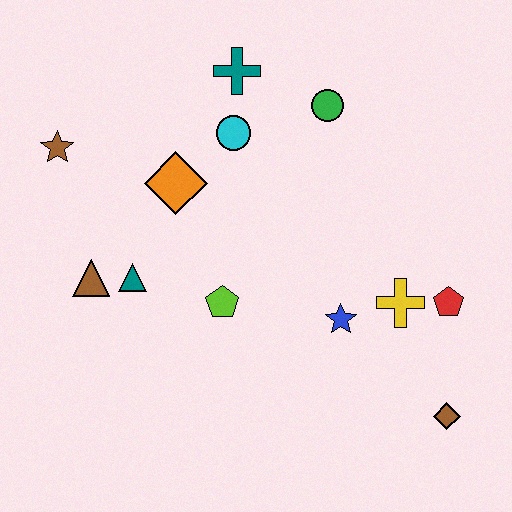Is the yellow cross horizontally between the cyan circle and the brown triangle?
No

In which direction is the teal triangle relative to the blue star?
The teal triangle is to the left of the blue star.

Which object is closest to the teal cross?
The cyan circle is closest to the teal cross.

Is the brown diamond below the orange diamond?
Yes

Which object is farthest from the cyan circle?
The brown diamond is farthest from the cyan circle.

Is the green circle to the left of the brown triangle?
No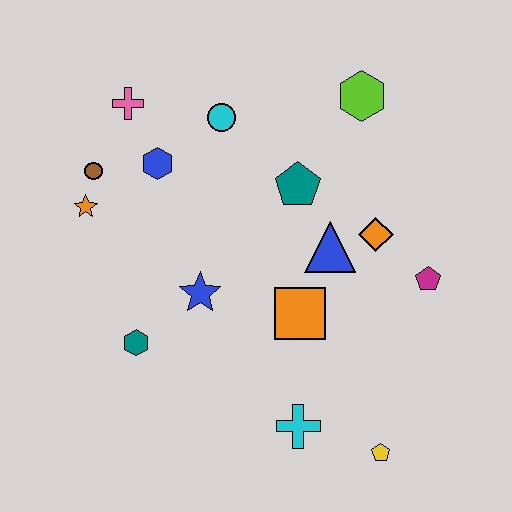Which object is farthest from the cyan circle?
The yellow pentagon is farthest from the cyan circle.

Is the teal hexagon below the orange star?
Yes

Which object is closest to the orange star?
The brown circle is closest to the orange star.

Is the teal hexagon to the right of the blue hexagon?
No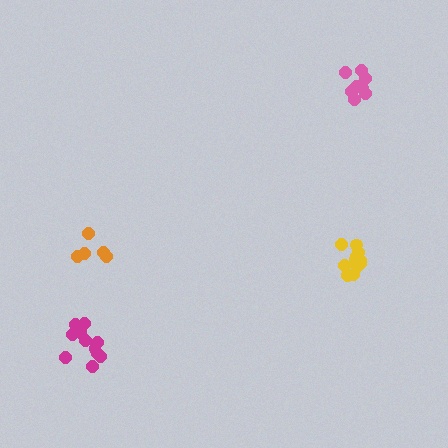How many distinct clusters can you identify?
There are 4 distinct clusters.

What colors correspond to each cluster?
The clusters are colored: orange, yellow, magenta, pink.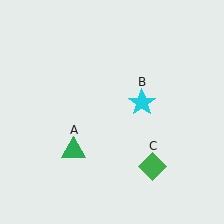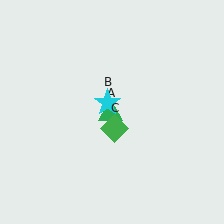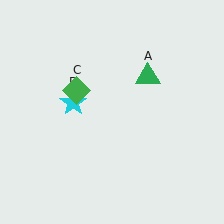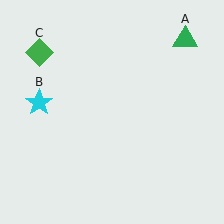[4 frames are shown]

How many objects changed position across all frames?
3 objects changed position: green triangle (object A), cyan star (object B), green diamond (object C).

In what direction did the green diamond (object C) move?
The green diamond (object C) moved up and to the left.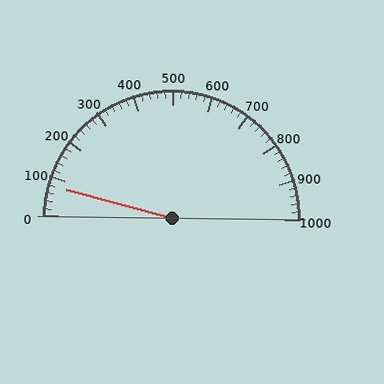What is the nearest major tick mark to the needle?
The nearest major tick mark is 100.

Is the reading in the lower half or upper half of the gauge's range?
The reading is in the lower half of the range (0 to 1000).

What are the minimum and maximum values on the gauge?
The gauge ranges from 0 to 1000.